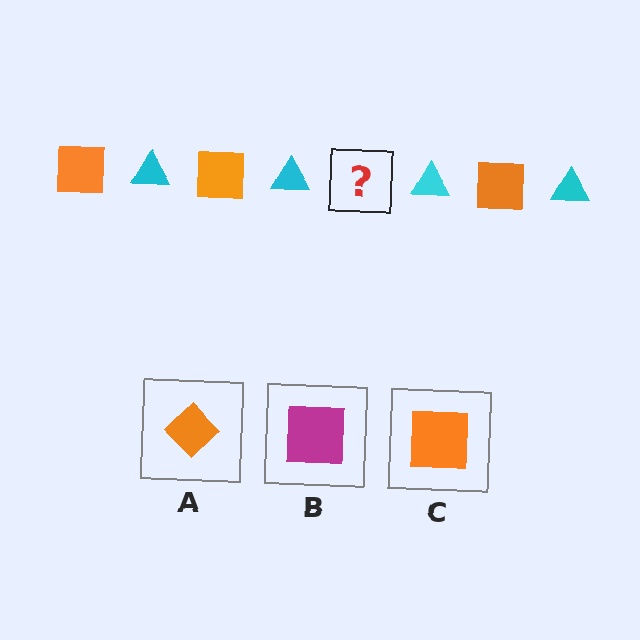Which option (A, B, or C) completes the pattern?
C.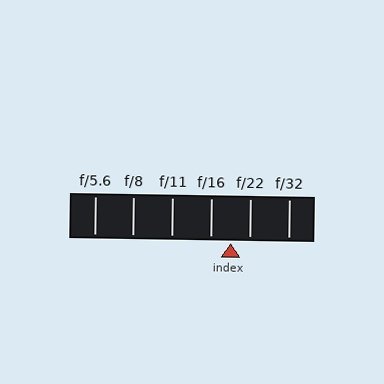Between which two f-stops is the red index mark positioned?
The index mark is between f/16 and f/22.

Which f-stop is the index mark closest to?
The index mark is closest to f/22.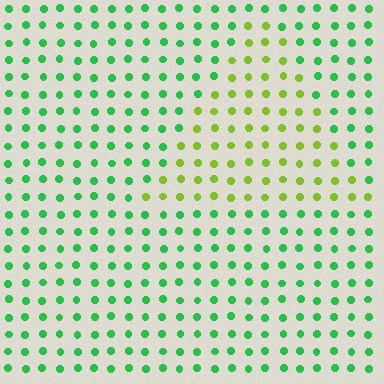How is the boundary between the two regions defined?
The boundary is defined purely by a slight shift in hue (about 48 degrees). Spacing, size, and orientation are identical on both sides.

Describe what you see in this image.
The image is filled with small green elements in a uniform arrangement. A triangle-shaped region is visible where the elements are tinted to a slightly different hue, forming a subtle color boundary.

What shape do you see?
I see a triangle.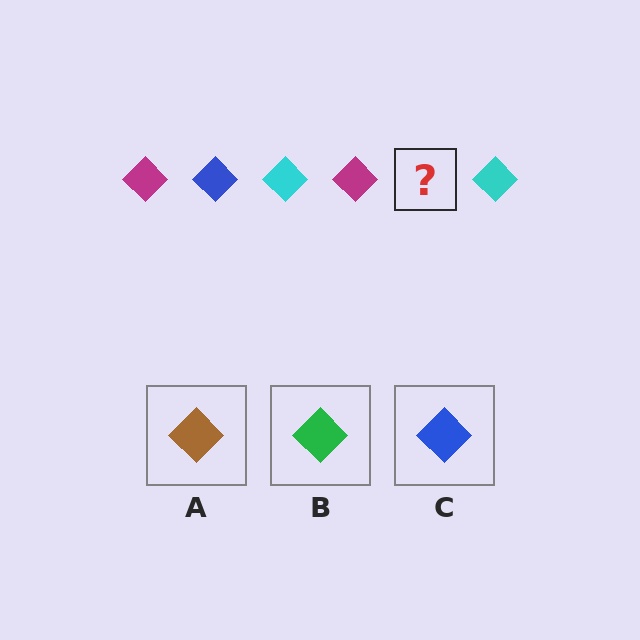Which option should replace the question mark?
Option C.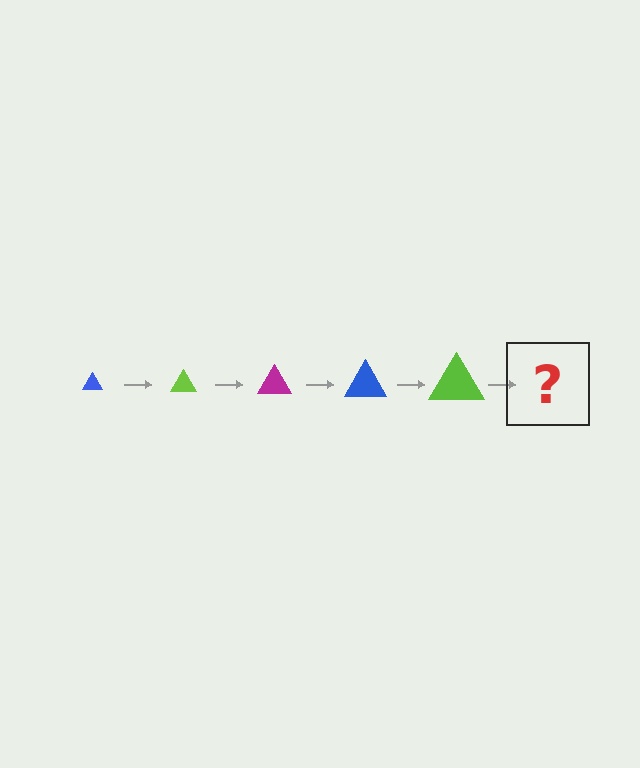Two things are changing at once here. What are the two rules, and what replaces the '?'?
The two rules are that the triangle grows larger each step and the color cycles through blue, lime, and magenta. The '?' should be a magenta triangle, larger than the previous one.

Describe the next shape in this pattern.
It should be a magenta triangle, larger than the previous one.